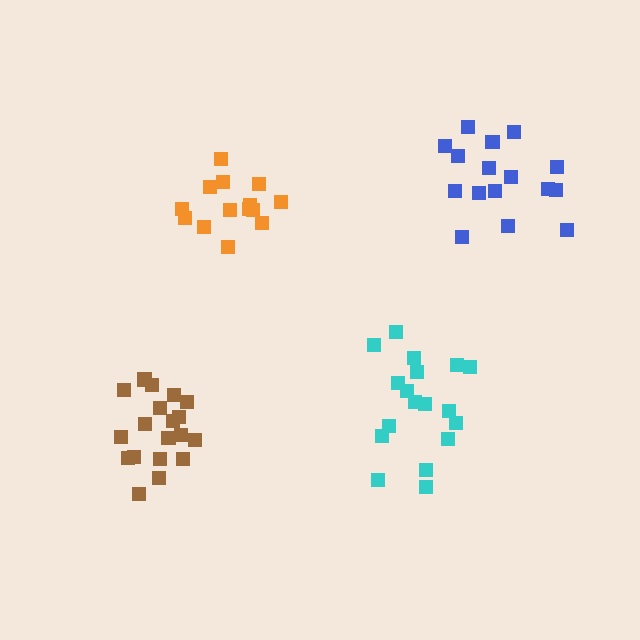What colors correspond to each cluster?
The clusters are colored: brown, orange, blue, cyan.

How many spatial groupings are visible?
There are 4 spatial groupings.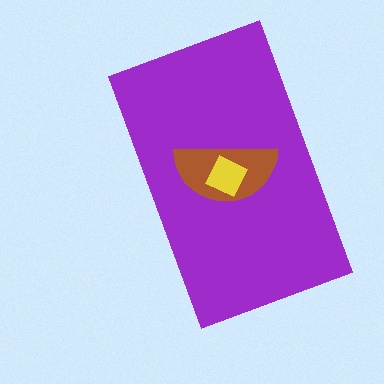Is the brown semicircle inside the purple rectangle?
Yes.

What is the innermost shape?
The yellow diamond.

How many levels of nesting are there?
3.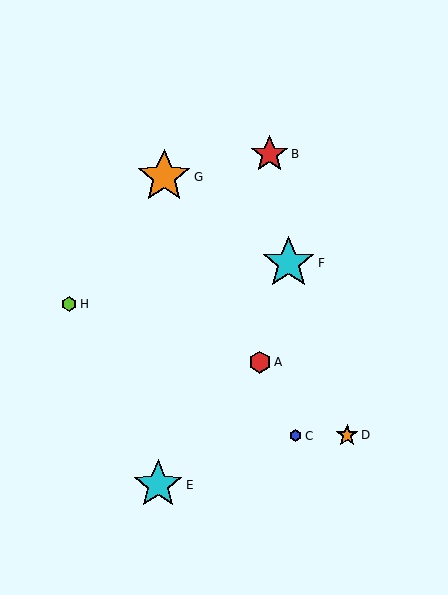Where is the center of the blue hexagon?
The center of the blue hexagon is at (295, 436).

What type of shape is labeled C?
Shape C is a blue hexagon.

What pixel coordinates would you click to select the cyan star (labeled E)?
Click at (158, 485) to select the cyan star E.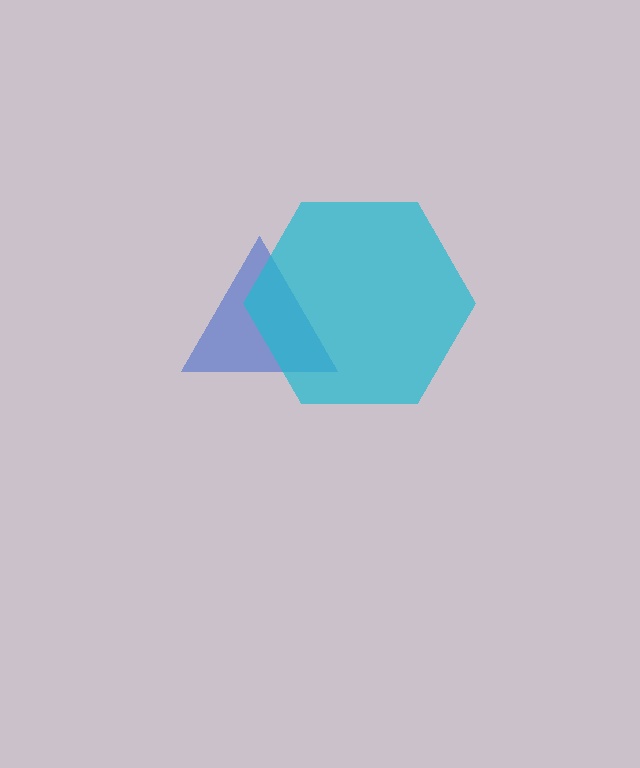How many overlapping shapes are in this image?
There are 2 overlapping shapes in the image.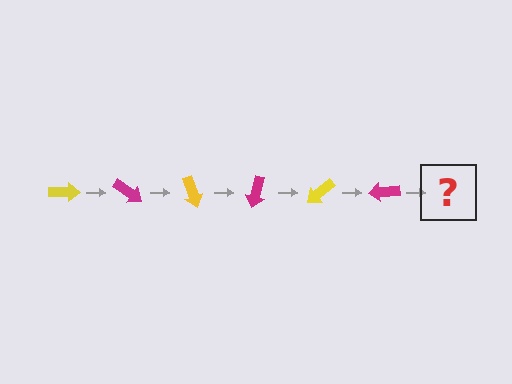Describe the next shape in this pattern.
It should be a yellow arrow, rotated 210 degrees from the start.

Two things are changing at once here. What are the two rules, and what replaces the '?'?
The two rules are that it rotates 35 degrees each step and the color cycles through yellow and magenta. The '?' should be a yellow arrow, rotated 210 degrees from the start.